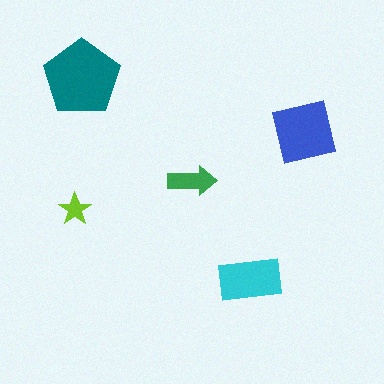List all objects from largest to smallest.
The teal pentagon, the blue square, the cyan rectangle, the green arrow, the lime star.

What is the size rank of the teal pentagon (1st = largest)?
1st.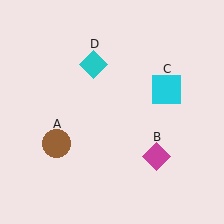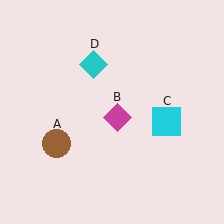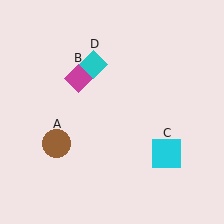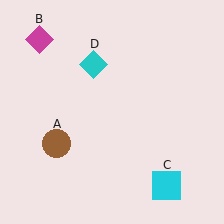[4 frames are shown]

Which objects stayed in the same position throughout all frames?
Brown circle (object A) and cyan diamond (object D) remained stationary.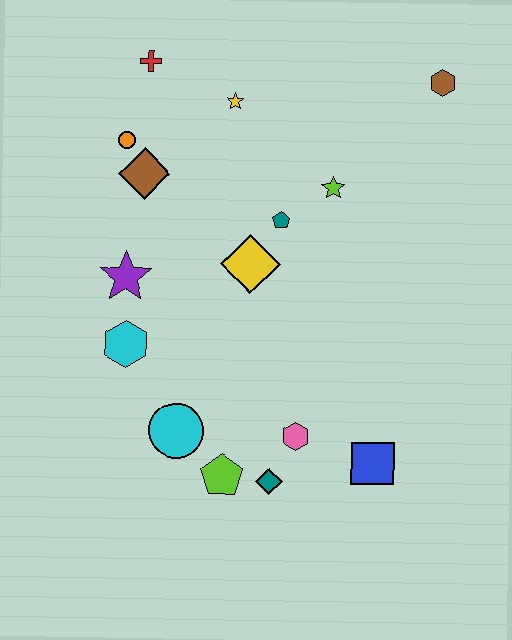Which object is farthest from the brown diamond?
The blue square is farthest from the brown diamond.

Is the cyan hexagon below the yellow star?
Yes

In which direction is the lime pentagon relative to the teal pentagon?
The lime pentagon is below the teal pentagon.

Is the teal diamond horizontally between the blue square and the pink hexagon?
No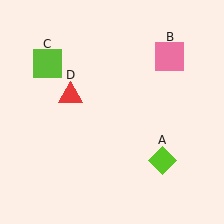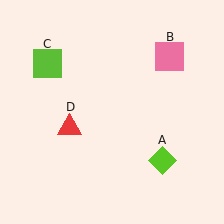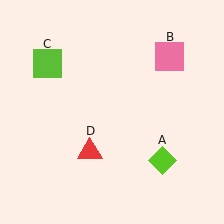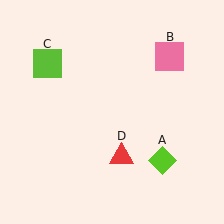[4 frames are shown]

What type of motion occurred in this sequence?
The red triangle (object D) rotated counterclockwise around the center of the scene.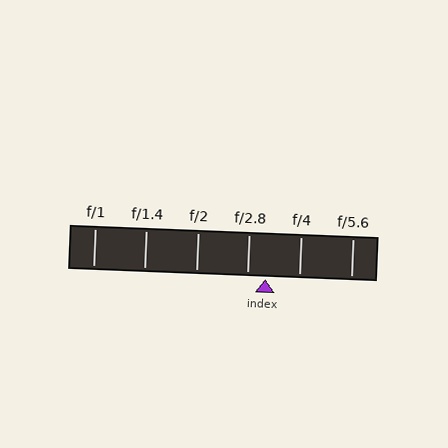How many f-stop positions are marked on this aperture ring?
There are 6 f-stop positions marked.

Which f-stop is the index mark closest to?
The index mark is closest to f/2.8.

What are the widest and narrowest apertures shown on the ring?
The widest aperture shown is f/1 and the narrowest is f/5.6.